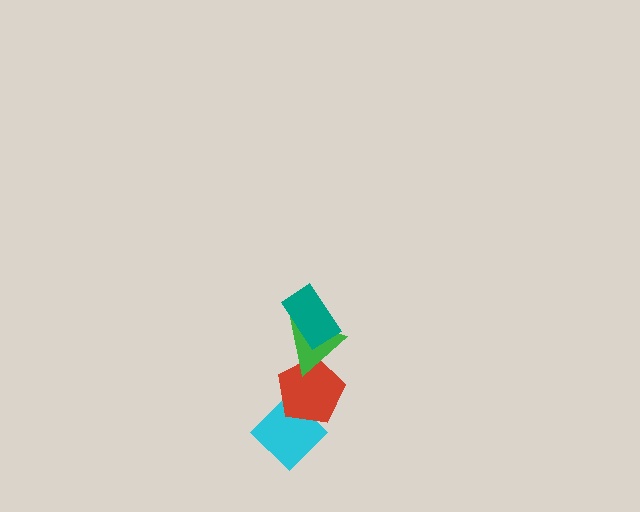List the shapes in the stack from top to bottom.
From top to bottom: the teal rectangle, the green triangle, the red pentagon, the cyan diamond.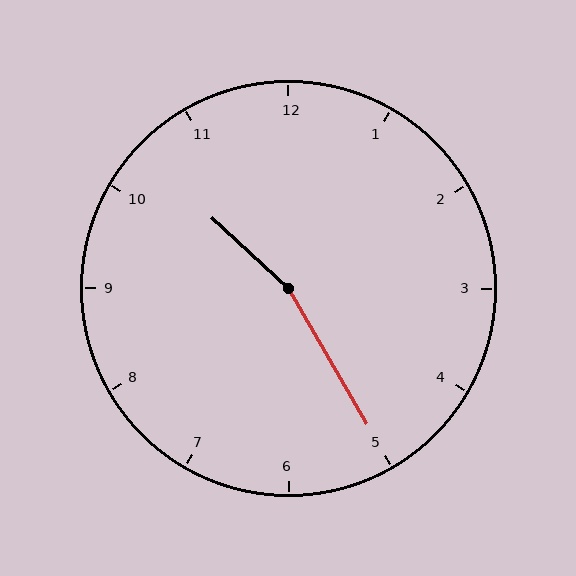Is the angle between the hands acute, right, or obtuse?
It is obtuse.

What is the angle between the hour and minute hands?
Approximately 162 degrees.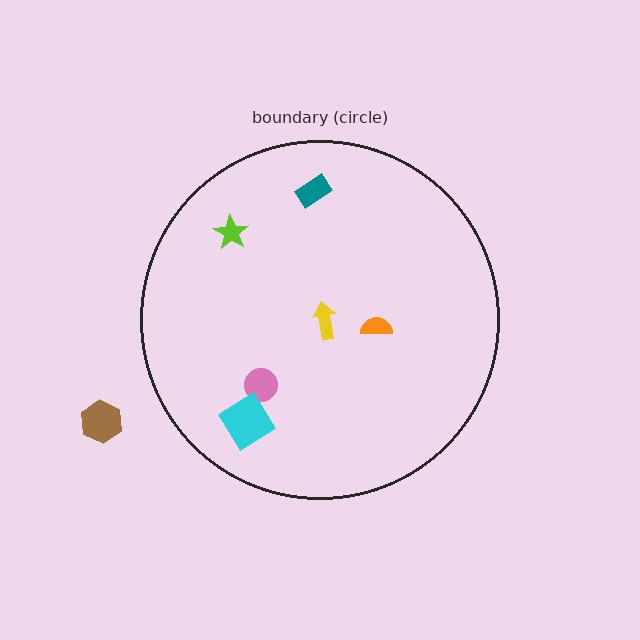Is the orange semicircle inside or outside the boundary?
Inside.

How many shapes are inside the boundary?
6 inside, 1 outside.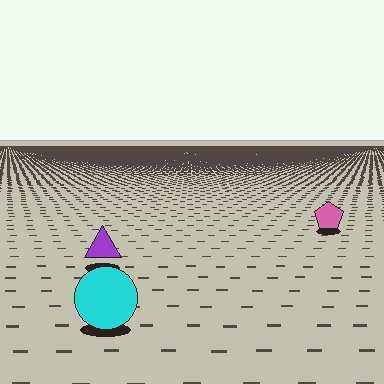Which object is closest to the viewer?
The cyan circle is closest. The texture marks near it are larger and more spread out.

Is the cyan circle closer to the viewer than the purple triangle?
Yes. The cyan circle is closer — you can tell from the texture gradient: the ground texture is coarser near it.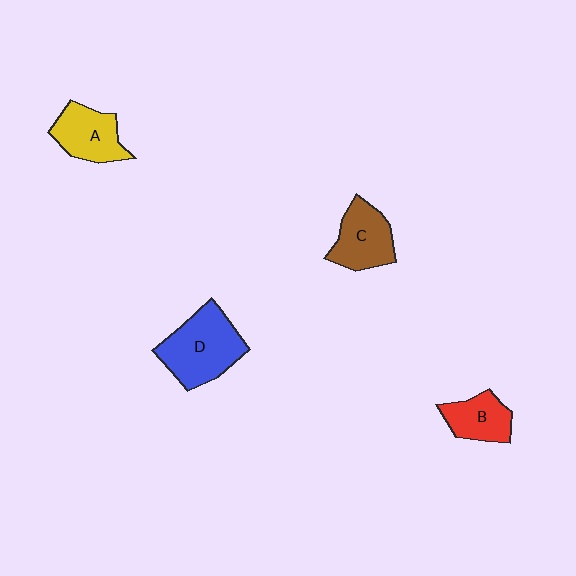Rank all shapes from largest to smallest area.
From largest to smallest: D (blue), C (brown), A (yellow), B (red).